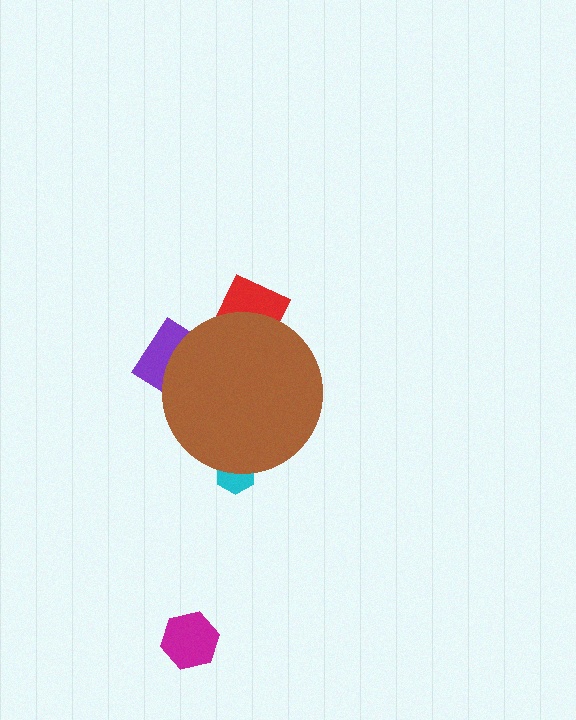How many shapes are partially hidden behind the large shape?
3 shapes are partially hidden.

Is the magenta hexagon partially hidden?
No, the magenta hexagon is fully visible.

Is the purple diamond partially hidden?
Yes, the purple diamond is partially hidden behind the brown circle.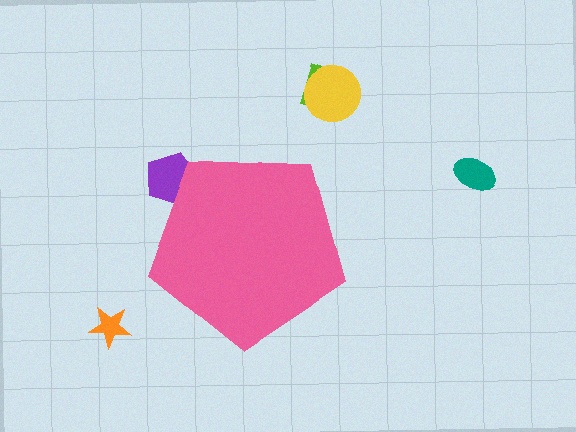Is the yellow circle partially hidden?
No, the yellow circle is fully visible.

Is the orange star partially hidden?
No, the orange star is fully visible.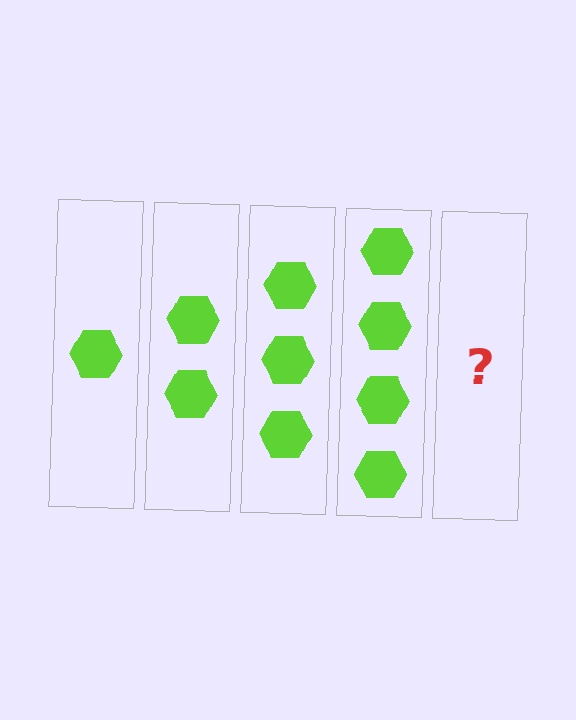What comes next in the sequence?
The next element should be 5 hexagons.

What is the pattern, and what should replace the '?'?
The pattern is that each step adds one more hexagon. The '?' should be 5 hexagons.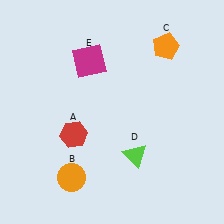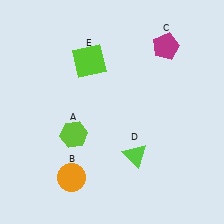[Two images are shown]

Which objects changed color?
A changed from red to lime. C changed from orange to magenta. E changed from magenta to lime.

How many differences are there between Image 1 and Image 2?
There are 3 differences between the two images.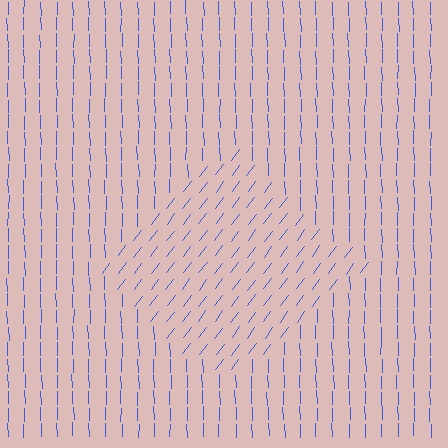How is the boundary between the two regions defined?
The boundary is defined purely by a change in line orientation (approximately 38 degrees difference). All lines are the same color and thickness.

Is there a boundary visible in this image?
Yes, there is a texture boundary formed by a change in line orientation.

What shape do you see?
I see a diamond.